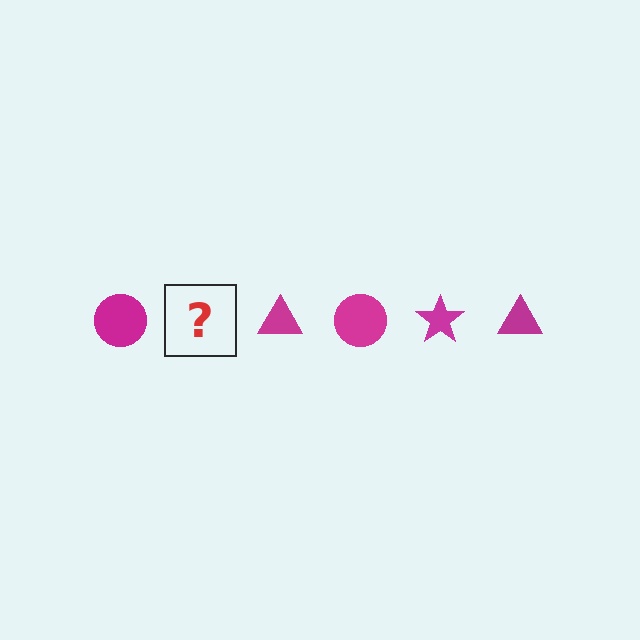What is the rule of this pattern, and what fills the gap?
The rule is that the pattern cycles through circle, star, triangle shapes in magenta. The gap should be filled with a magenta star.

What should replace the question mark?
The question mark should be replaced with a magenta star.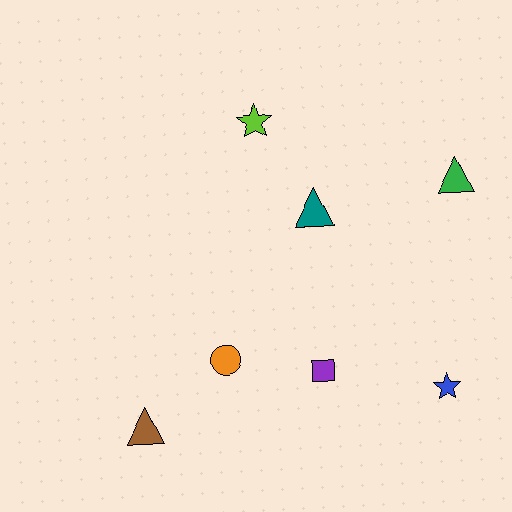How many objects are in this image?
There are 7 objects.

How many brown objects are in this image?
There is 1 brown object.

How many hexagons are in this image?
There are no hexagons.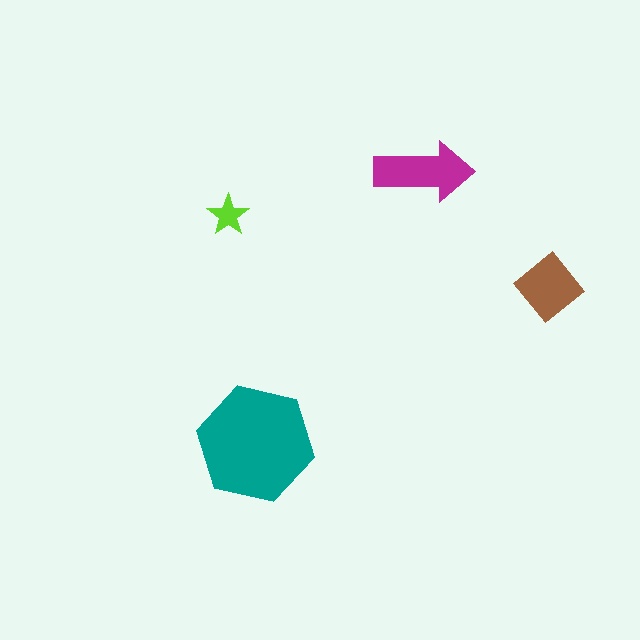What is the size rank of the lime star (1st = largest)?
4th.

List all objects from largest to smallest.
The teal hexagon, the magenta arrow, the brown diamond, the lime star.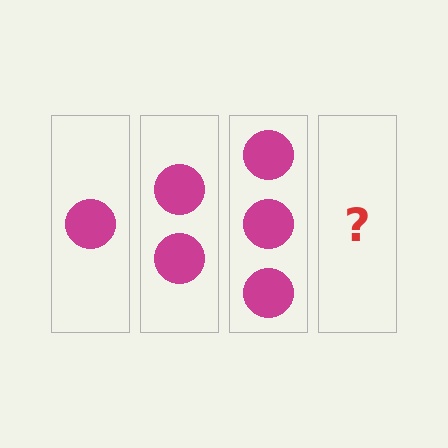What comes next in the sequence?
The next element should be 4 circles.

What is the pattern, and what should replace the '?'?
The pattern is that each step adds one more circle. The '?' should be 4 circles.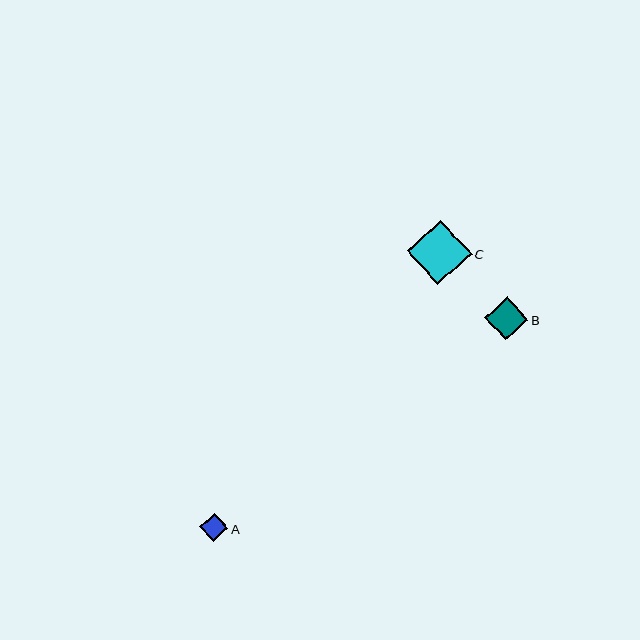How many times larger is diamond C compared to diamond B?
Diamond C is approximately 1.5 times the size of diamond B.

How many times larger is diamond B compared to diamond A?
Diamond B is approximately 1.6 times the size of diamond A.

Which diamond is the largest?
Diamond C is the largest with a size of approximately 64 pixels.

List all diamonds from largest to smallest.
From largest to smallest: C, B, A.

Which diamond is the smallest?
Diamond A is the smallest with a size of approximately 28 pixels.